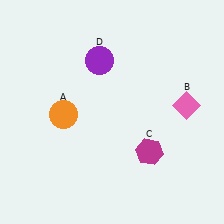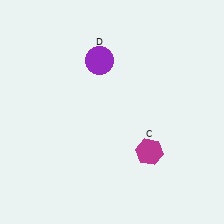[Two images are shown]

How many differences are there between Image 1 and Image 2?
There are 2 differences between the two images.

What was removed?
The pink diamond (B), the orange circle (A) were removed in Image 2.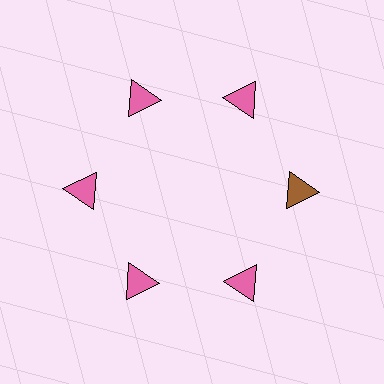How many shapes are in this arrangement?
There are 6 shapes arranged in a ring pattern.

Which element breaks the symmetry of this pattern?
The brown triangle at roughly the 3 o'clock position breaks the symmetry. All other shapes are pink triangles.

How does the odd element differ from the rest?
It has a different color: brown instead of pink.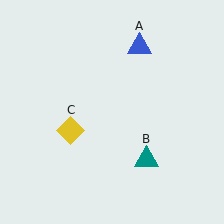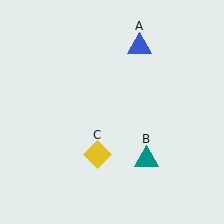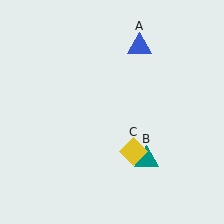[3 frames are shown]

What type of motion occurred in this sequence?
The yellow diamond (object C) rotated counterclockwise around the center of the scene.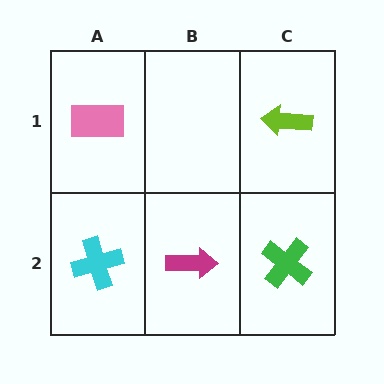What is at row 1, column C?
A lime arrow.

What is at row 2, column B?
A magenta arrow.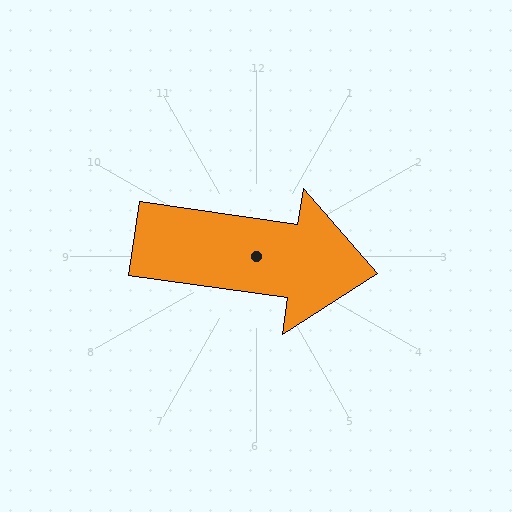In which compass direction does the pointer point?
East.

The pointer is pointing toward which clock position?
Roughly 3 o'clock.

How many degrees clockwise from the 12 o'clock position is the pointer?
Approximately 98 degrees.